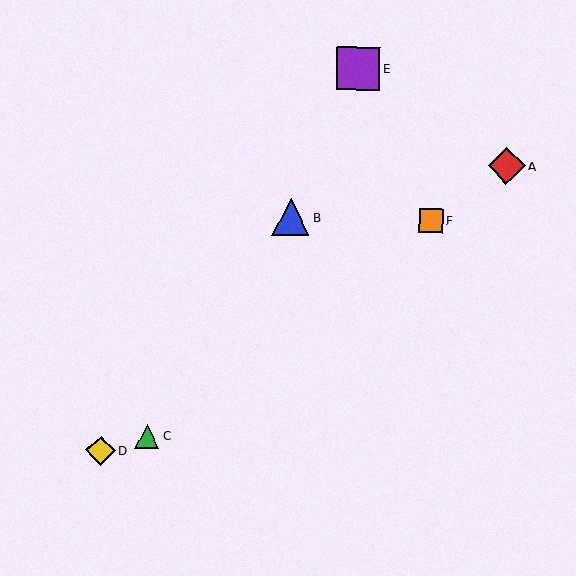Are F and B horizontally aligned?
Yes, both are at y≈221.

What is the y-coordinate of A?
Object A is at y≈166.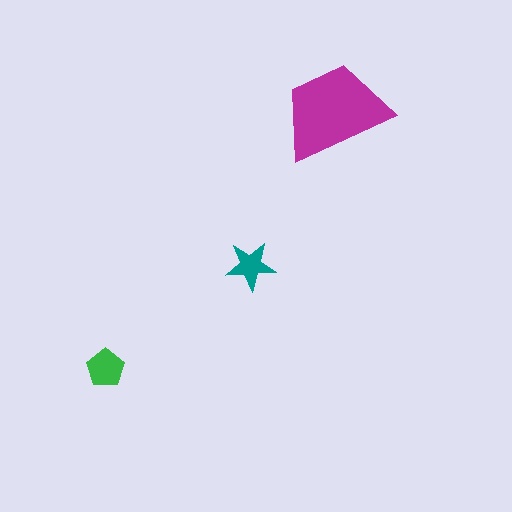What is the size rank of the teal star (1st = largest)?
3rd.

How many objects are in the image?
There are 3 objects in the image.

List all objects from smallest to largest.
The teal star, the green pentagon, the magenta trapezoid.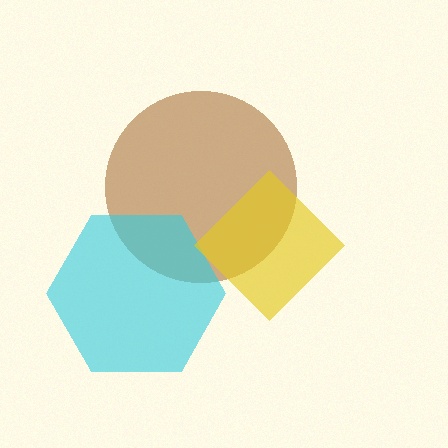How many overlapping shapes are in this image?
There are 3 overlapping shapes in the image.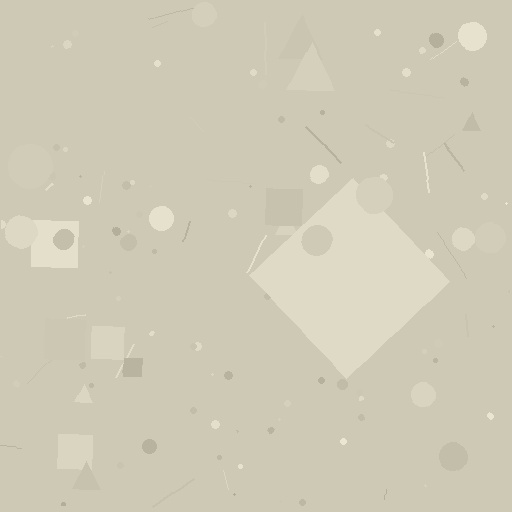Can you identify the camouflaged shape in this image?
The camouflaged shape is a diamond.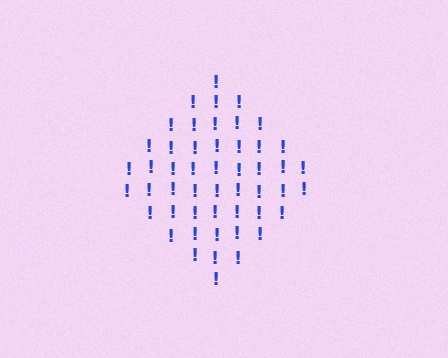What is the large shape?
The large shape is a diamond.